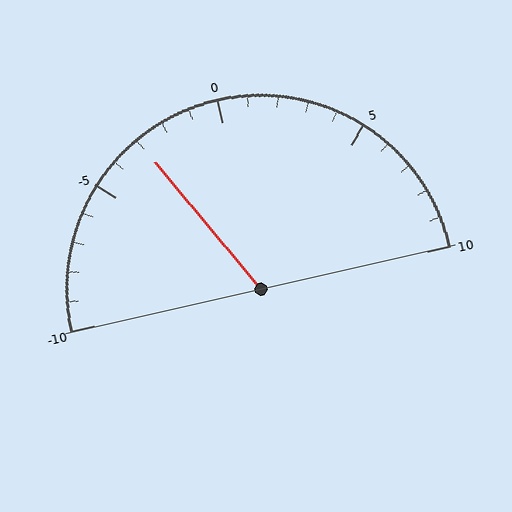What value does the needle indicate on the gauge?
The needle indicates approximately -3.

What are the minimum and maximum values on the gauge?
The gauge ranges from -10 to 10.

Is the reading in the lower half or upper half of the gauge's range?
The reading is in the lower half of the range (-10 to 10).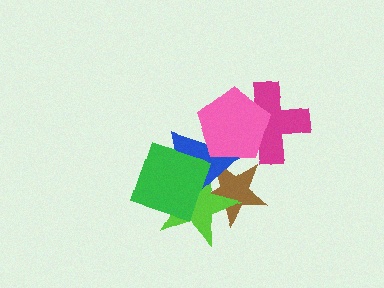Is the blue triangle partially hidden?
Yes, it is partially covered by another shape.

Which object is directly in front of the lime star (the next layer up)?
The blue triangle is directly in front of the lime star.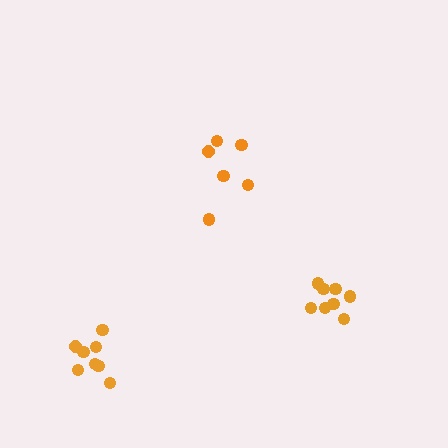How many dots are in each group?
Group 1: 8 dots, Group 2: 8 dots, Group 3: 6 dots (22 total).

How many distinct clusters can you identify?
There are 3 distinct clusters.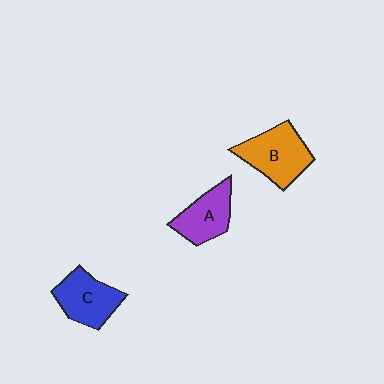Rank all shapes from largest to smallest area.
From largest to smallest: B (orange), C (blue), A (purple).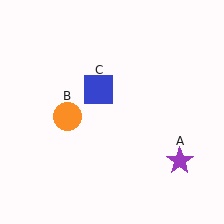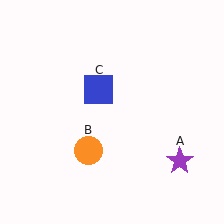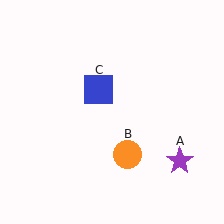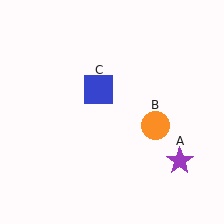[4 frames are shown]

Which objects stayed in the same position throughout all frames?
Purple star (object A) and blue square (object C) remained stationary.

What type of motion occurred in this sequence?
The orange circle (object B) rotated counterclockwise around the center of the scene.